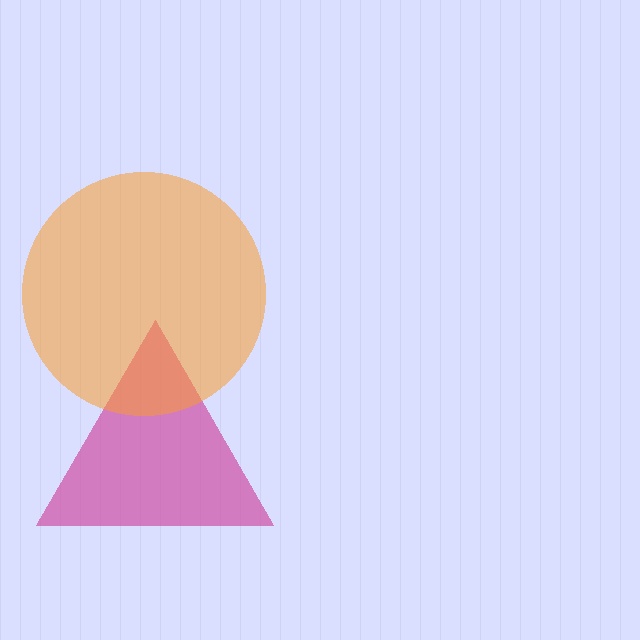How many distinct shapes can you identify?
There are 2 distinct shapes: a magenta triangle, an orange circle.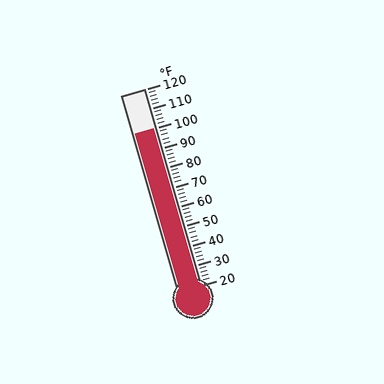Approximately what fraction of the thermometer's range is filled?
The thermometer is filled to approximately 80% of its range.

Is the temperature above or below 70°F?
The temperature is above 70°F.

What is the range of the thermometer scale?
The thermometer scale ranges from 20°F to 120°F.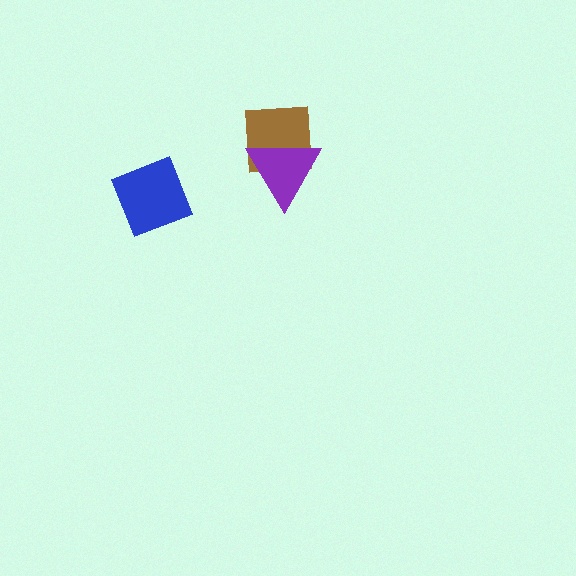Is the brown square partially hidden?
Yes, it is partially covered by another shape.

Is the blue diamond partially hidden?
No, no other shape covers it.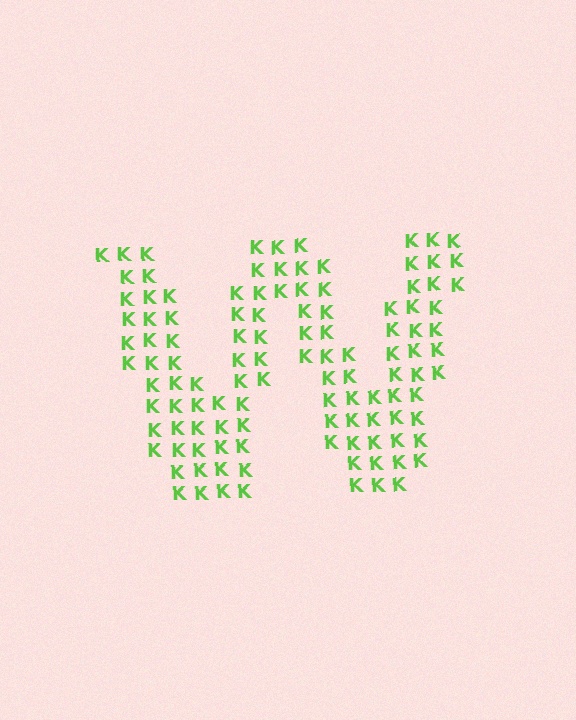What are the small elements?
The small elements are letter K's.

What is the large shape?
The large shape is the letter W.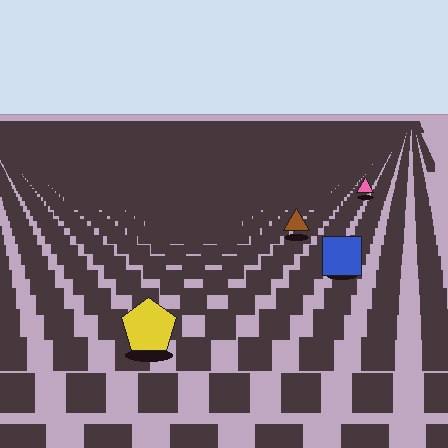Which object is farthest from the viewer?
The pink triangle is farthest from the viewer. It appears smaller and the ground texture around it is denser.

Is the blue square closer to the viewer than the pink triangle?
Yes. The blue square is closer — you can tell from the texture gradient: the ground texture is coarser near it.